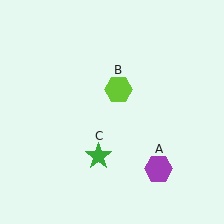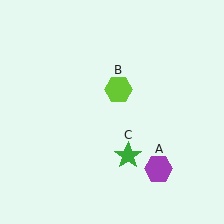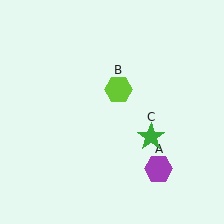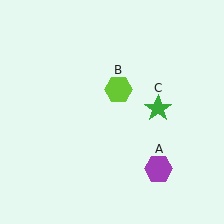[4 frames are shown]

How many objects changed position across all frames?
1 object changed position: green star (object C).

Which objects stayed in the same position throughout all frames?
Purple hexagon (object A) and lime hexagon (object B) remained stationary.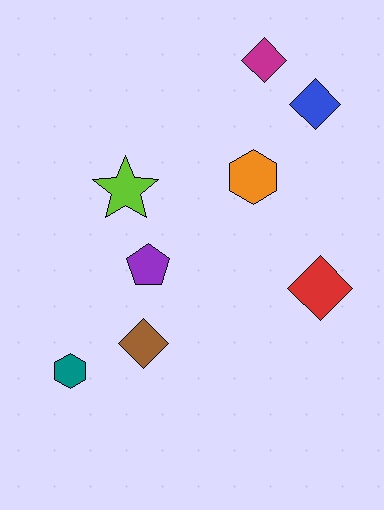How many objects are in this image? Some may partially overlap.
There are 8 objects.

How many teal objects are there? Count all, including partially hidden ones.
There is 1 teal object.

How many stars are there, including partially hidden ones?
There is 1 star.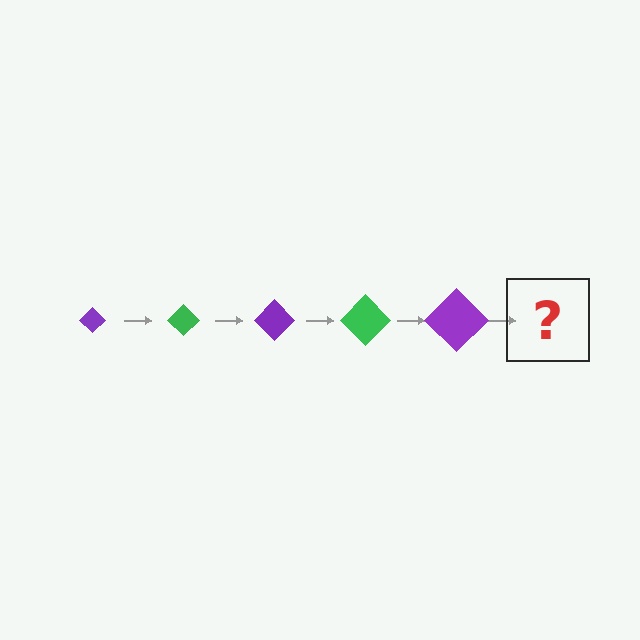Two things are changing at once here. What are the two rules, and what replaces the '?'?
The two rules are that the diamond grows larger each step and the color cycles through purple and green. The '?' should be a green diamond, larger than the previous one.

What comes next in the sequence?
The next element should be a green diamond, larger than the previous one.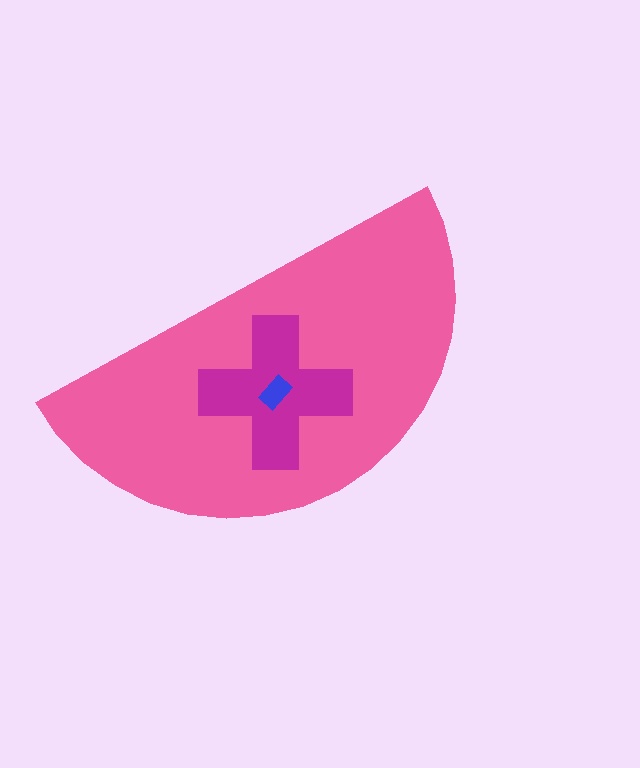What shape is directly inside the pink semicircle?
The magenta cross.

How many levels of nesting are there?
3.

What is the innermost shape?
The blue rectangle.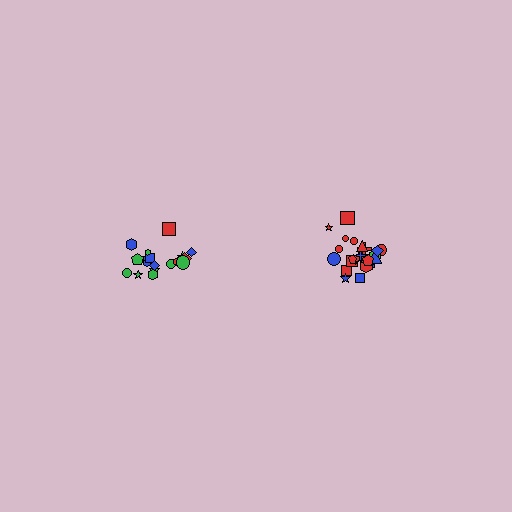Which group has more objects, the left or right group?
The right group.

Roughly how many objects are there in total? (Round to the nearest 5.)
Roughly 45 objects in total.